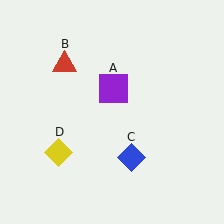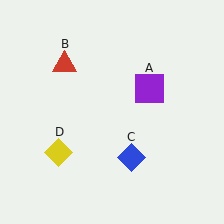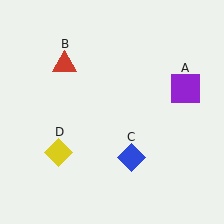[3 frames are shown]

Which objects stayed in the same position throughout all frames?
Red triangle (object B) and blue diamond (object C) and yellow diamond (object D) remained stationary.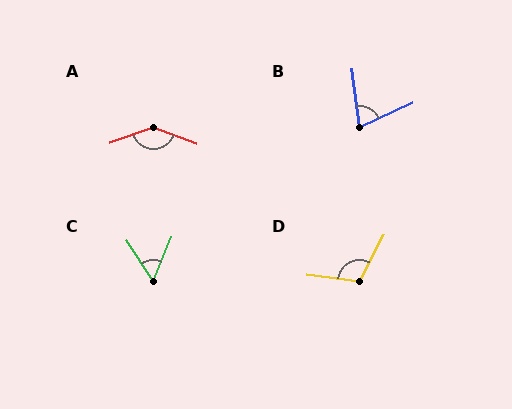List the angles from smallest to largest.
C (55°), B (72°), D (110°), A (140°).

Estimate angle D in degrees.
Approximately 110 degrees.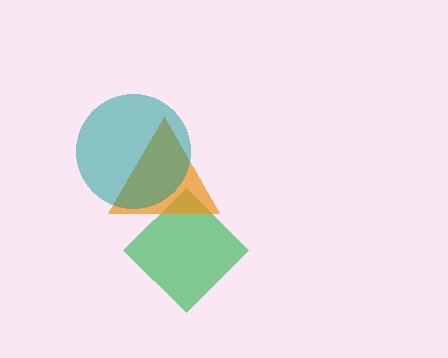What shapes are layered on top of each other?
The layered shapes are: a green diamond, an orange triangle, a teal circle.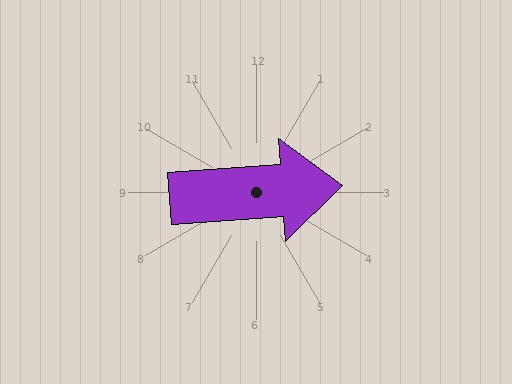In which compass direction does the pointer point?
East.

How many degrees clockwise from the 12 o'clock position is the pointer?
Approximately 86 degrees.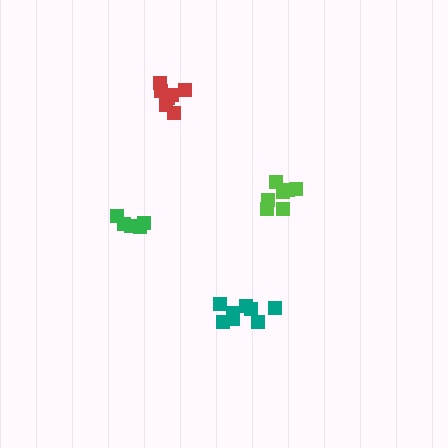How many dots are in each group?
Group 1: 5 dots, Group 2: 7 dots, Group 3: 8 dots, Group 4: 8 dots (28 total).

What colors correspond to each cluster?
The clusters are colored: green, lime, red, teal.